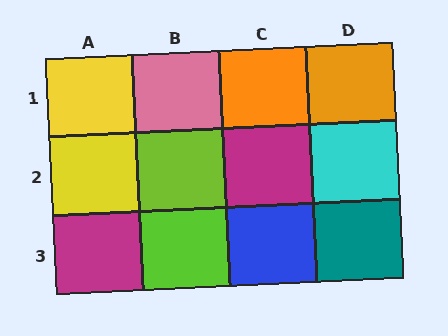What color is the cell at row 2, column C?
Magenta.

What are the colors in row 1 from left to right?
Yellow, pink, orange, orange.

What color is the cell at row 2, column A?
Yellow.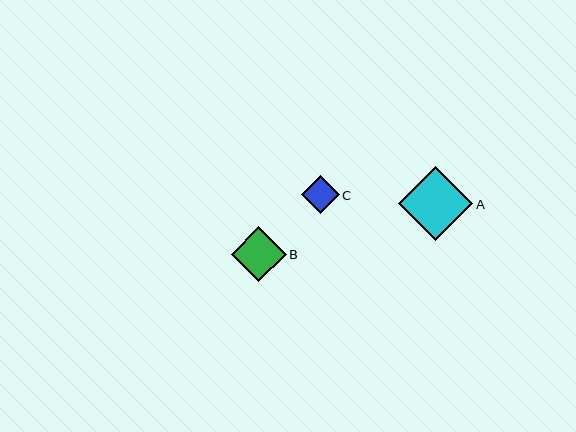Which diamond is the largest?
Diamond A is the largest with a size of approximately 74 pixels.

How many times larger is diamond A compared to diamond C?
Diamond A is approximately 1.9 times the size of diamond C.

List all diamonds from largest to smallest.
From largest to smallest: A, B, C.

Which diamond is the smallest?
Diamond C is the smallest with a size of approximately 38 pixels.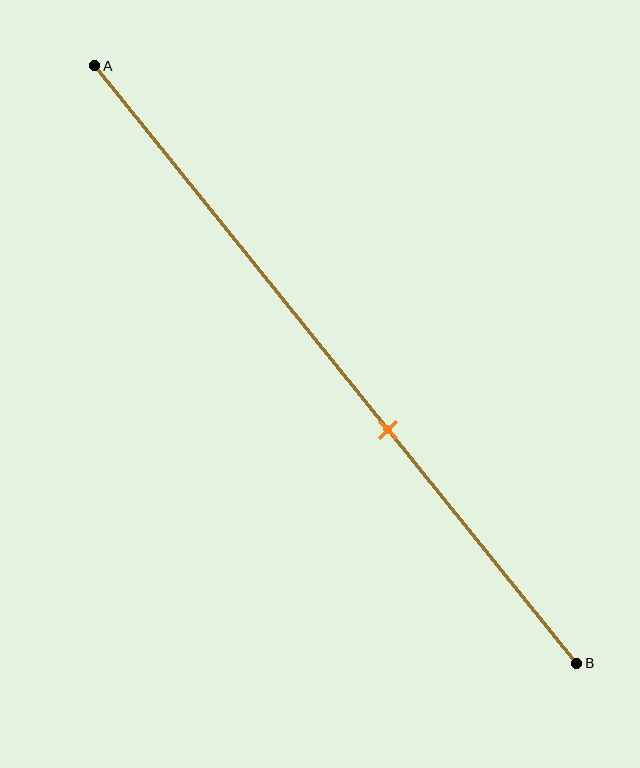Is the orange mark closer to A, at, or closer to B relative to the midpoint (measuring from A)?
The orange mark is closer to point B than the midpoint of segment AB.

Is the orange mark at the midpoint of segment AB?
No, the mark is at about 60% from A, not at the 50% midpoint.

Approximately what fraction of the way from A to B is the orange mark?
The orange mark is approximately 60% of the way from A to B.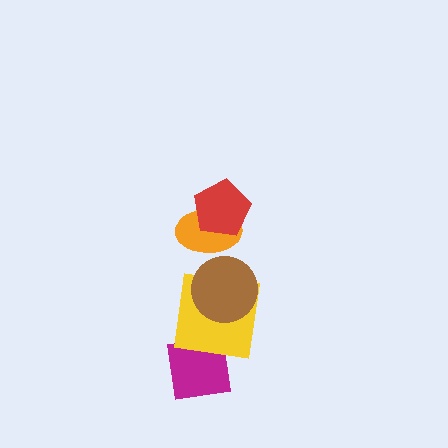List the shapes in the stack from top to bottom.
From top to bottom: the red pentagon, the orange ellipse, the brown circle, the yellow square, the magenta square.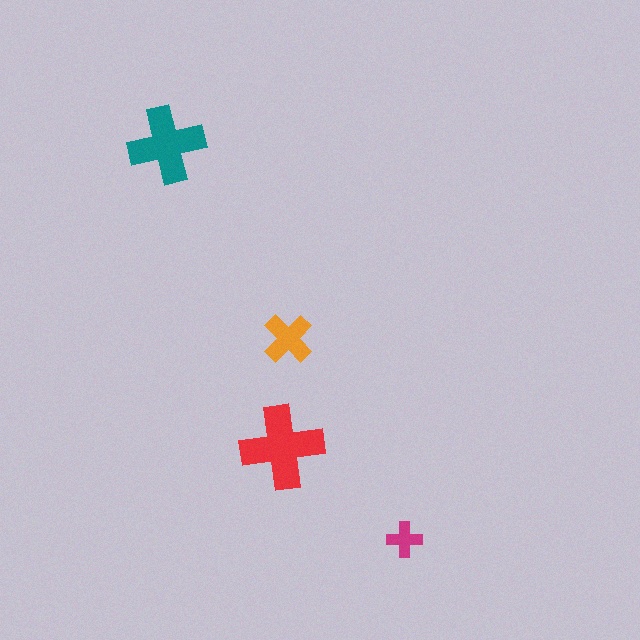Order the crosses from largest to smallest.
the red one, the teal one, the orange one, the magenta one.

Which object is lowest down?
The magenta cross is bottommost.